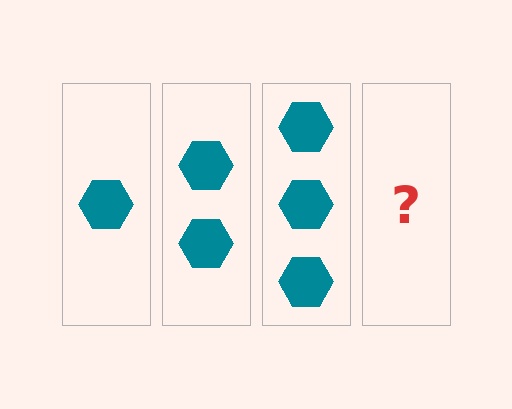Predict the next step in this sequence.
The next step is 4 hexagons.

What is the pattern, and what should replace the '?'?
The pattern is that each step adds one more hexagon. The '?' should be 4 hexagons.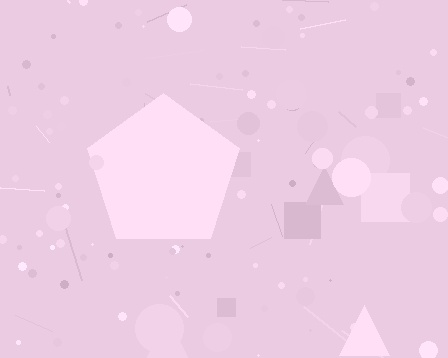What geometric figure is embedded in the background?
A pentagon is embedded in the background.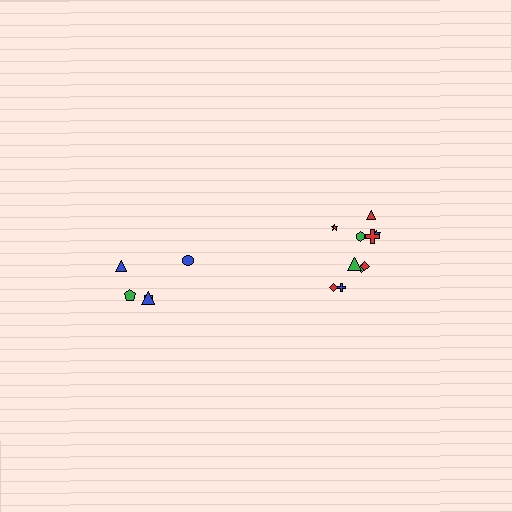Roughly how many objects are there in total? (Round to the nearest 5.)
Roughly 15 objects in total.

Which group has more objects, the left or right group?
The right group.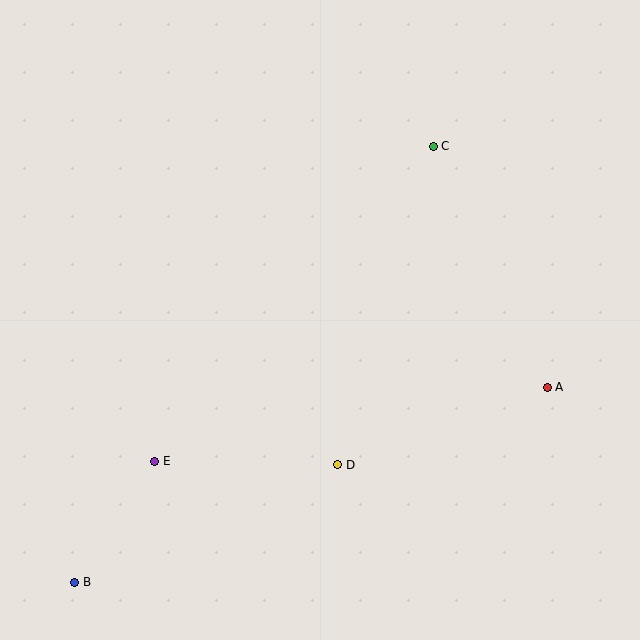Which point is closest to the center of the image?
Point D at (338, 465) is closest to the center.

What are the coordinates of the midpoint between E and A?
The midpoint between E and A is at (351, 424).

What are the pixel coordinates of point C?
Point C is at (433, 147).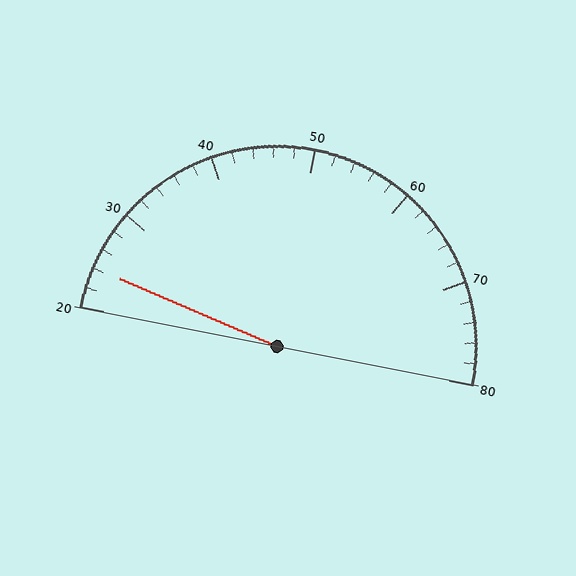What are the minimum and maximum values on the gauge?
The gauge ranges from 20 to 80.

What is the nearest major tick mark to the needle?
The nearest major tick mark is 20.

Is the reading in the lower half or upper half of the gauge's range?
The reading is in the lower half of the range (20 to 80).